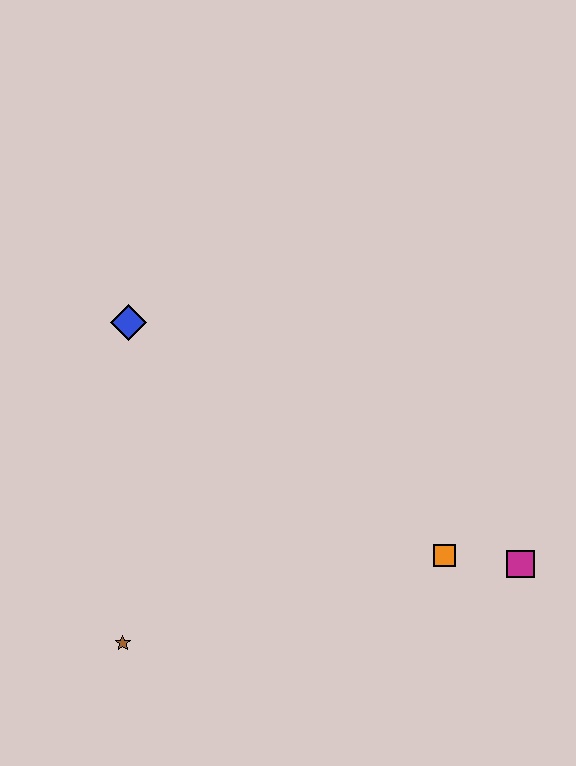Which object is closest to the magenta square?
The orange square is closest to the magenta square.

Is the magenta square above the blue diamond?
No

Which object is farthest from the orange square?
The blue diamond is farthest from the orange square.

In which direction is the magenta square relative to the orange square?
The magenta square is to the right of the orange square.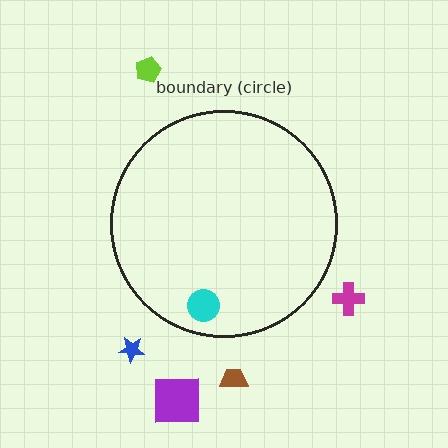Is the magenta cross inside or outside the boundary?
Outside.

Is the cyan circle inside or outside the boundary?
Inside.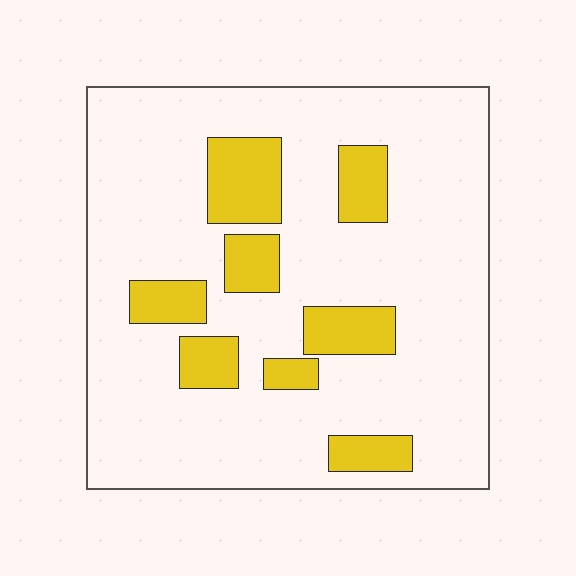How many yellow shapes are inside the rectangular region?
8.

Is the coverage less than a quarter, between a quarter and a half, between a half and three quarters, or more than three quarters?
Less than a quarter.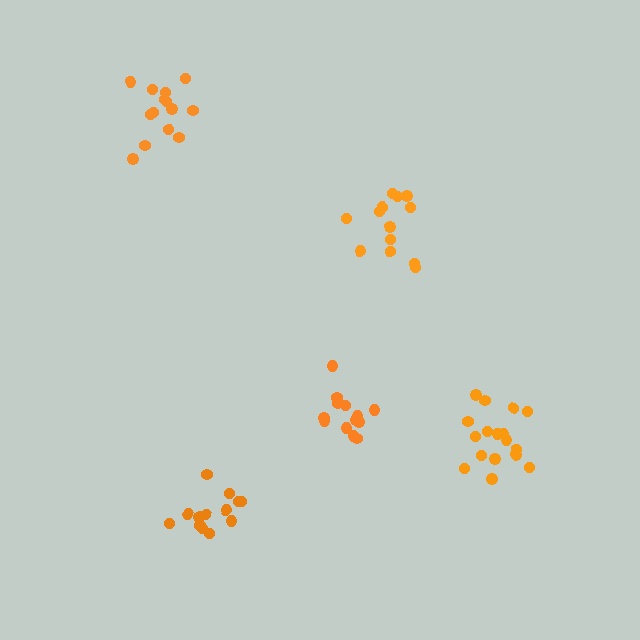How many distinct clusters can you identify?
There are 5 distinct clusters.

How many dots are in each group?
Group 1: 13 dots, Group 2: 13 dots, Group 3: 14 dots, Group 4: 17 dots, Group 5: 13 dots (70 total).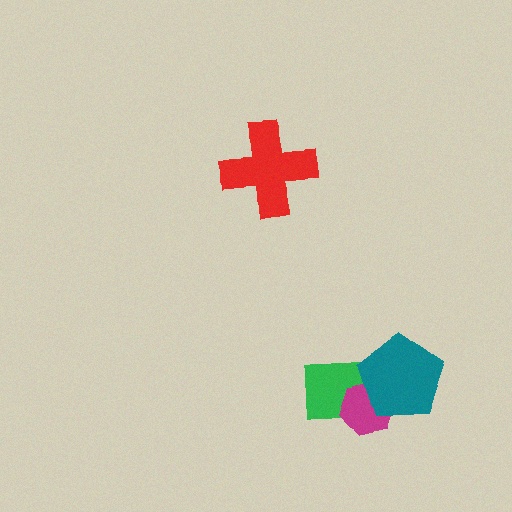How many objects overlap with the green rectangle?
2 objects overlap with the green rectangle.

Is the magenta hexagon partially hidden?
Yes, it is partially covered by another shape.